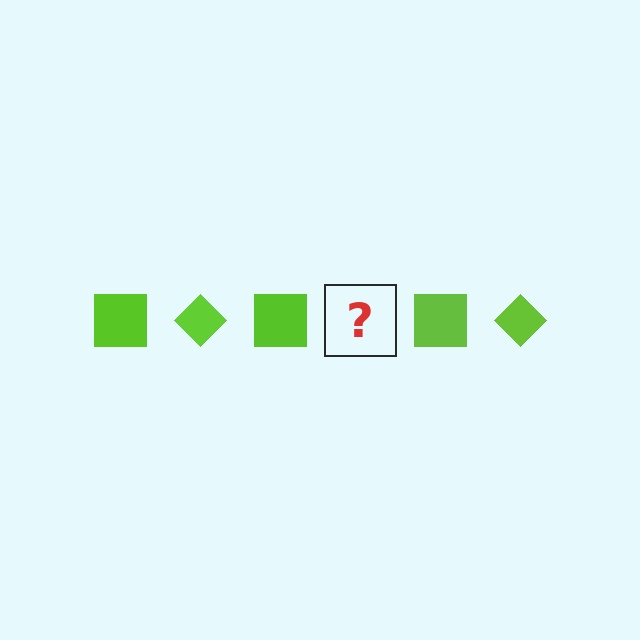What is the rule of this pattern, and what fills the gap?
The rule is that the pattern cycles through square, diamond shapes in lime. The gap should be filled with a lime diamond.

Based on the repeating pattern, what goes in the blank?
The blank should be a lime diamond.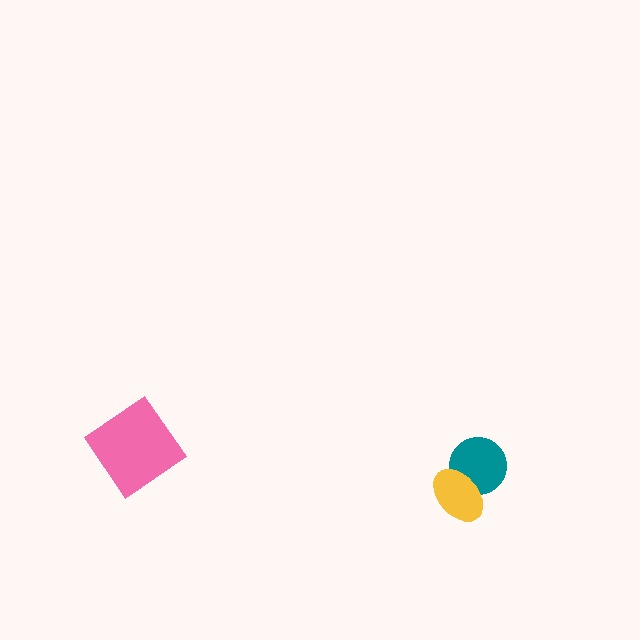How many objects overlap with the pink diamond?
0 objects overlap with the pink diamond.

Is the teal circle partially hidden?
Yes, it is partially covered by another shape.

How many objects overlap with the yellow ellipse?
1 object overlaps with the yellow ellipse.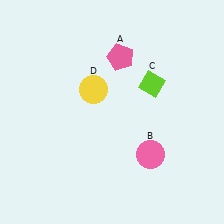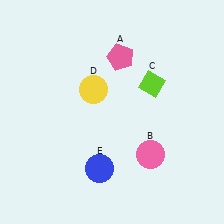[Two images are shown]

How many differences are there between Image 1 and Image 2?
There is 1 difference between the two images.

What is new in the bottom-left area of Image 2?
A blue circle (E) was added in the bottom-left area of Image 2.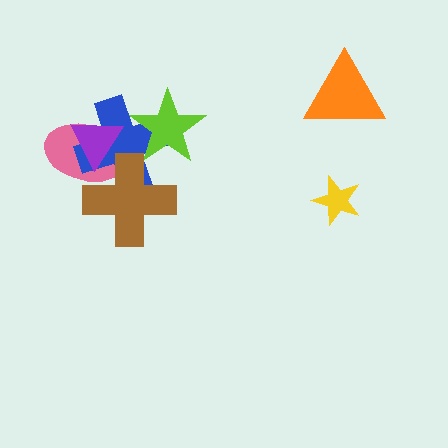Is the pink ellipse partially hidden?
Yes, it is partially covered by another shape.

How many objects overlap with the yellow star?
0 objects overlap with the yellow star.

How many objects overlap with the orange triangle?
0 objects overlap with the orange triangle.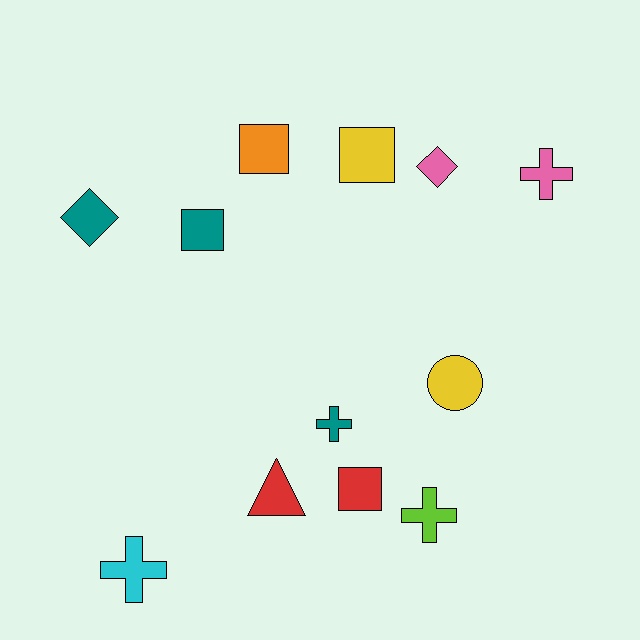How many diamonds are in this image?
There are 2 diamonds.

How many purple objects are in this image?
There are no purple objects.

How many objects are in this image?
There are 12 objects.